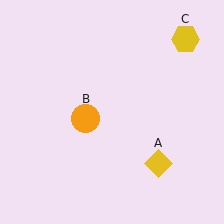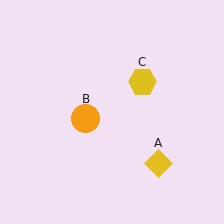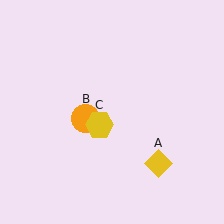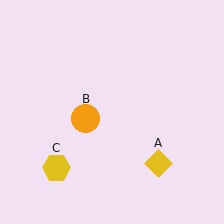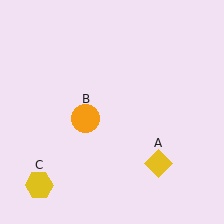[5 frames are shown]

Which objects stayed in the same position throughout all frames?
Yellow diamond (object A) and orange circle (object B) remained stationary.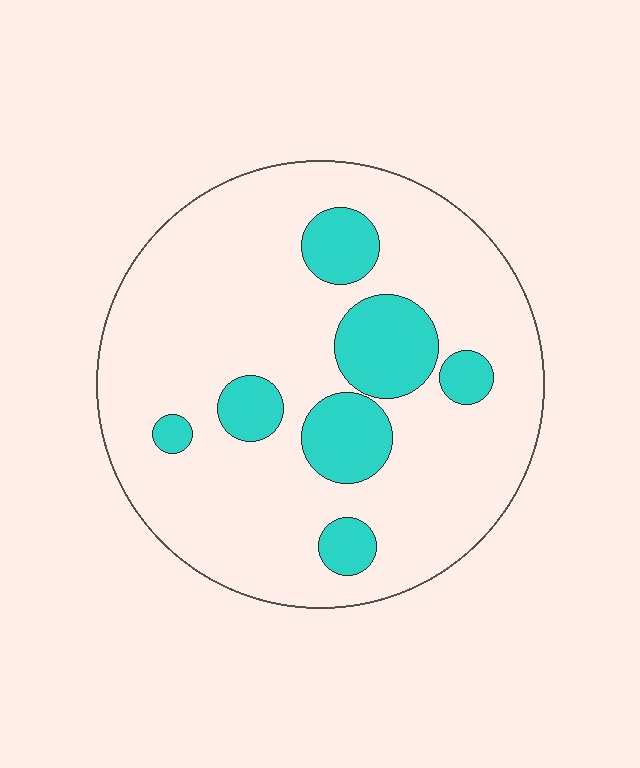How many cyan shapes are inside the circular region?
7.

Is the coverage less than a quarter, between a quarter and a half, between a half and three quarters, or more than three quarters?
Less than a quarter.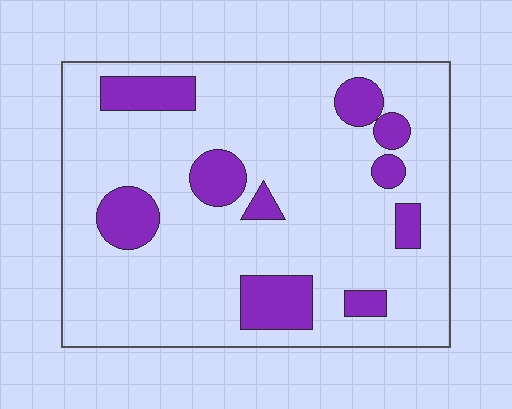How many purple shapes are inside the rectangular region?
10.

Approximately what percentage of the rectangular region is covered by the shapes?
Approximately 20%.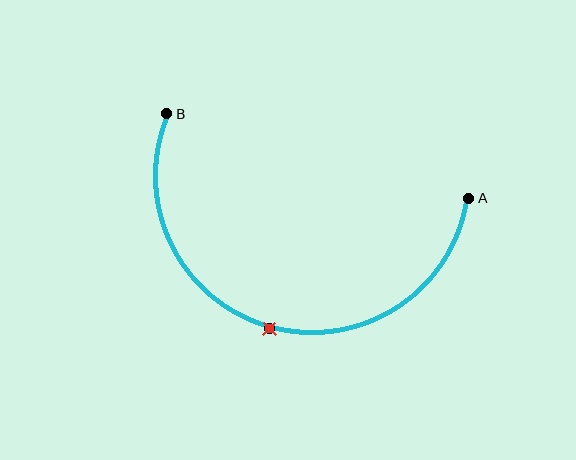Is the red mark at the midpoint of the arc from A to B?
Yes. The red mark lies on the arc at equal arc-length from both A and B — it is the arc midpoint.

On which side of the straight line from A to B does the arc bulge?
The arc bulges below the straight line connecting A and B.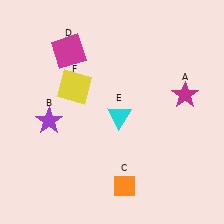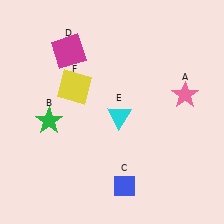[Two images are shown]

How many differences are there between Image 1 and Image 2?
There are 3 differences between the two images.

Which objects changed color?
A changed from magenta to pink. B changed from purple to green. C changed from orange to blue.